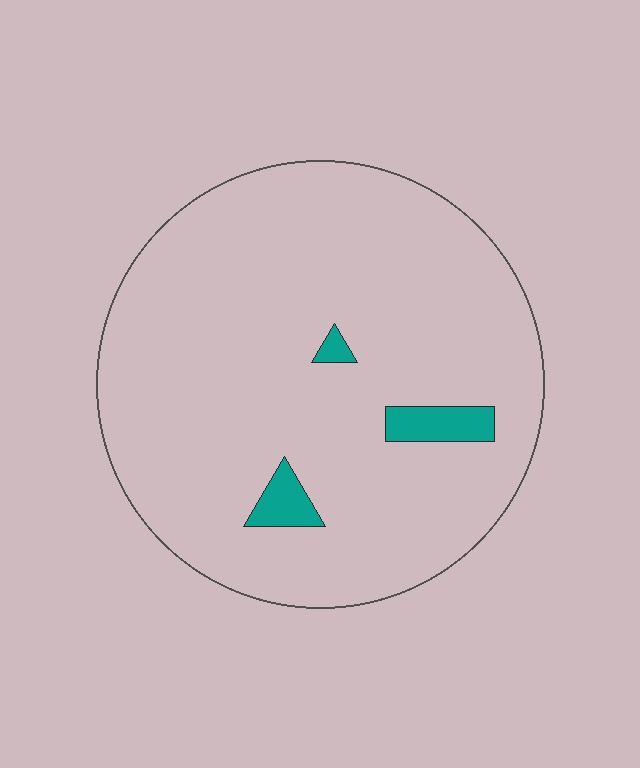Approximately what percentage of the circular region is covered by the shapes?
Approximately 5%.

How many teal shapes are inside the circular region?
3.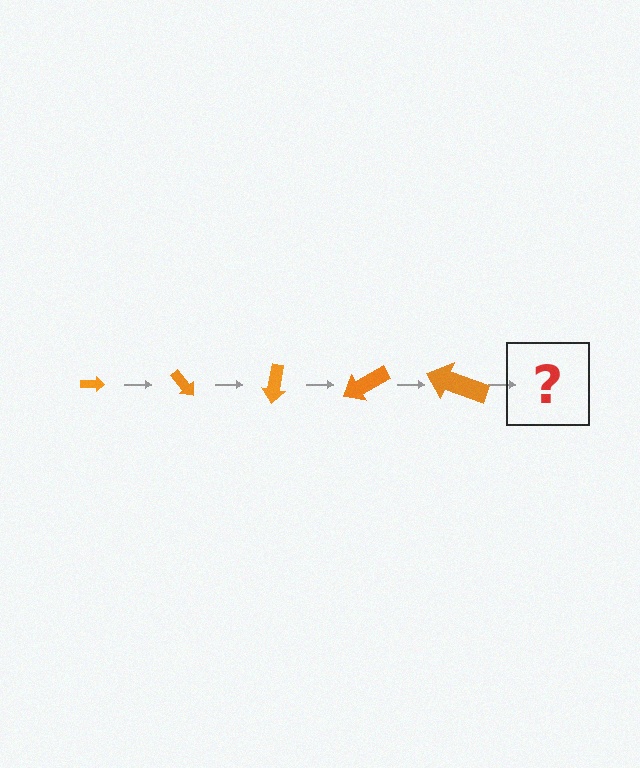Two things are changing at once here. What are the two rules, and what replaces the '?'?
The two rules are that the arrow grows larger each step and it rotates 50 degrees each step. The '?' should be an arrow, larger than the previous one and rotated 250 degrees from the start.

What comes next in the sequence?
The next element should be an arrow, larger than the previous one and rotated 250 degrees from the start.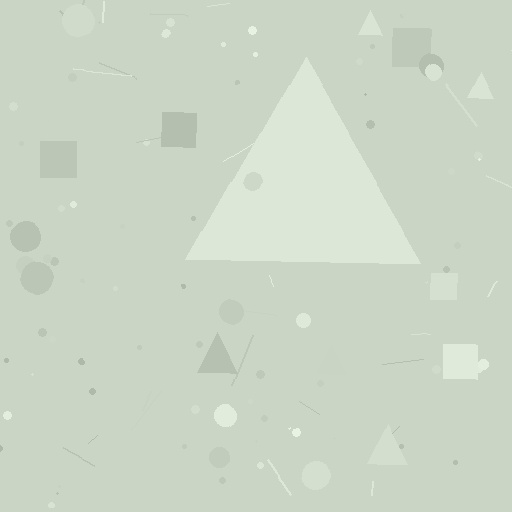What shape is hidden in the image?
A triangle is hidden in the image.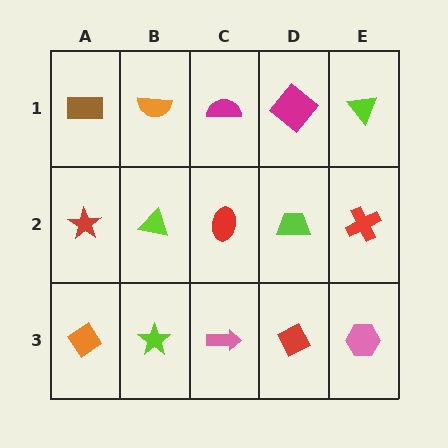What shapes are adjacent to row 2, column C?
A magenta semicircle (row 1, column C), a pink arrow (row 3, column C), a lime triangle (row 2, column B), a lime trapezoid (row 2, column D).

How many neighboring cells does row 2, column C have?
4.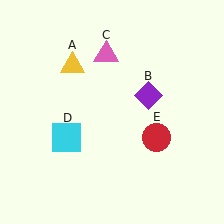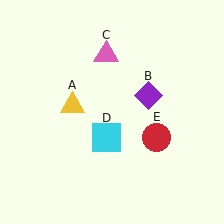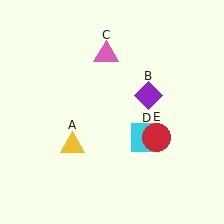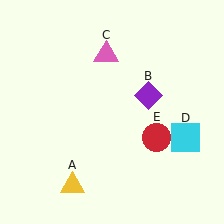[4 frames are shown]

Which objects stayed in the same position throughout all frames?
Purple diamond (object B) and pink triangle (object C) and red circle (object E) remained stationary.